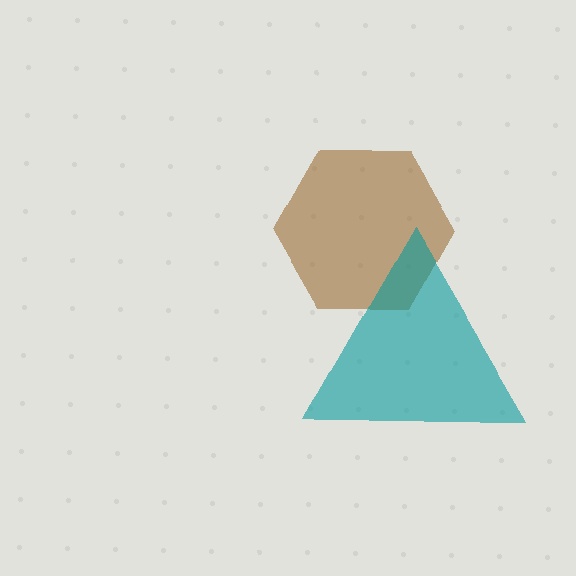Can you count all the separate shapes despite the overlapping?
Yes, there are 2 separate shapes.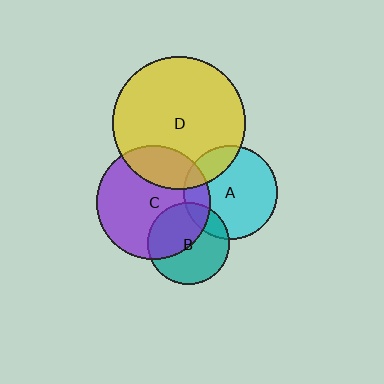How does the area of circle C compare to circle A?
Approximately 1.5 times.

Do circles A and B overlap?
Yes.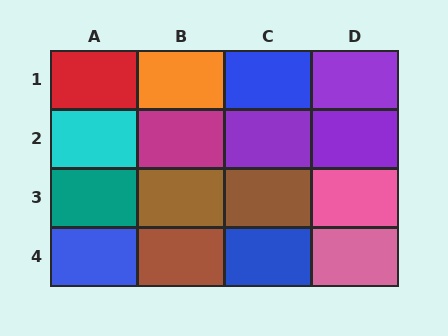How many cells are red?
1 cell is red.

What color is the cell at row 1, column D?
Purple.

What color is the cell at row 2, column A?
Cyan.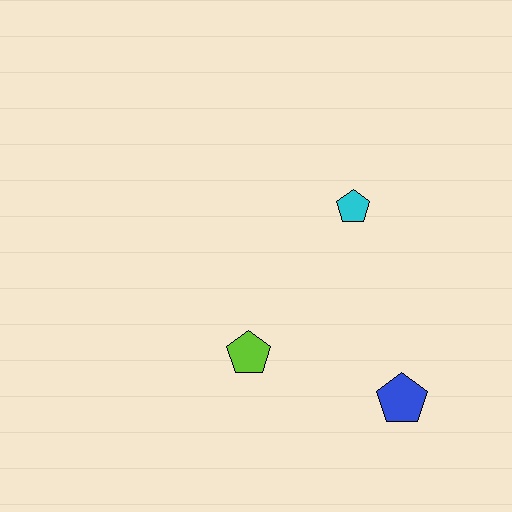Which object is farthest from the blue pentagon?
The cyan pentagon is farthest from the blue pentagon.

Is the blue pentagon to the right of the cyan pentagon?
Yes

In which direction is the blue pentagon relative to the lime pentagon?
The blue pentagon is to the right of the lime pentagon.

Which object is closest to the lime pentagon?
The blue pentagon is closest to the lime pentagon.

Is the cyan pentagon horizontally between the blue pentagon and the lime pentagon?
Yes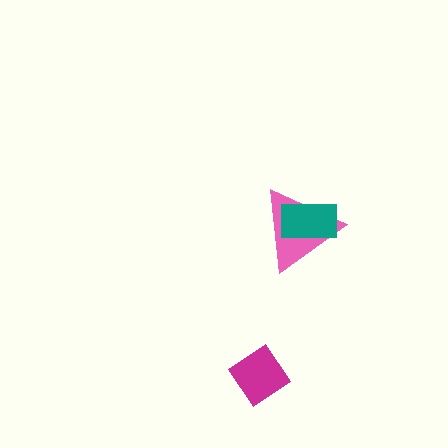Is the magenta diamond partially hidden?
No, no other shape covers it.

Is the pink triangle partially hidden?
Yes, it is partially covered by another shape.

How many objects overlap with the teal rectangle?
1 object overlaps with the teal rectangle.